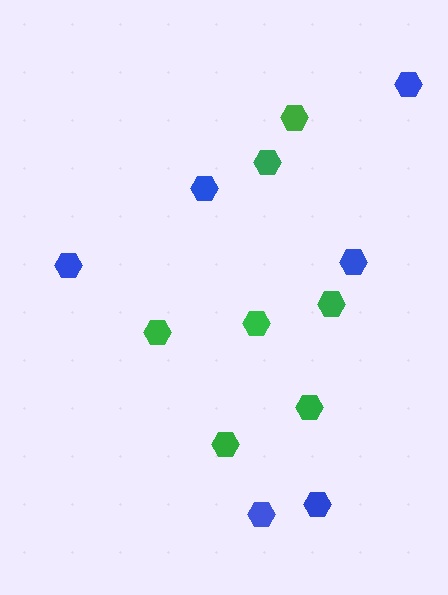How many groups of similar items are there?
There are 2 groups: one group of green hexagons (7) and one group of blue hexagons (6).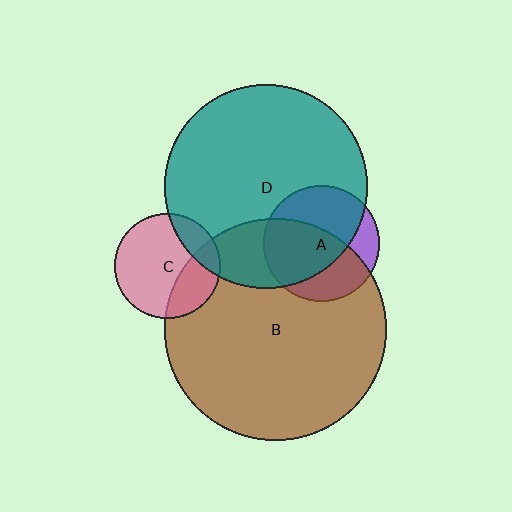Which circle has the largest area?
Circle B (brown).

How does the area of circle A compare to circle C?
Approximately 1.2 times.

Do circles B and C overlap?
Yes.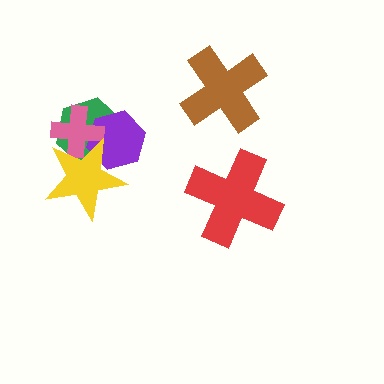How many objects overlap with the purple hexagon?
3 objects overlap with the purple hexagon.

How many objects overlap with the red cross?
0 objects overlap with the red cross.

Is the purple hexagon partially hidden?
Yes, it is partially covered by another shape.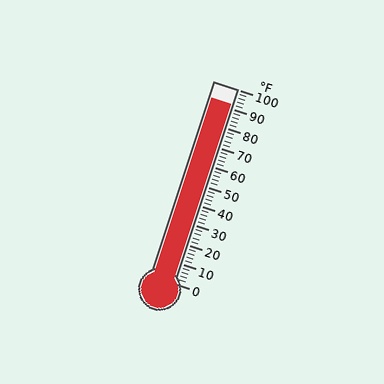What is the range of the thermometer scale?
The thermometer scale ranges from 0°F to 100°F.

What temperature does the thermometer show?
The thermometer shows approximately 92°F.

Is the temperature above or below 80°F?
The temperature is above 80°F.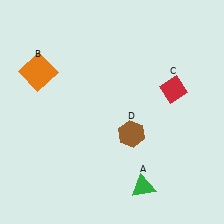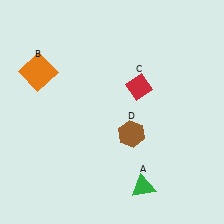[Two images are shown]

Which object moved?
The red diamond (C) moved left.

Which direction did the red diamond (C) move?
The red diamond (C) moved left.